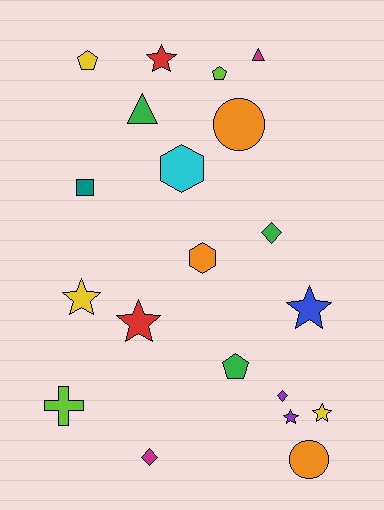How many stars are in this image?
There are 6 stars.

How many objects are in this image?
There are 20 objects.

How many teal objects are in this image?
There is 1 teal object.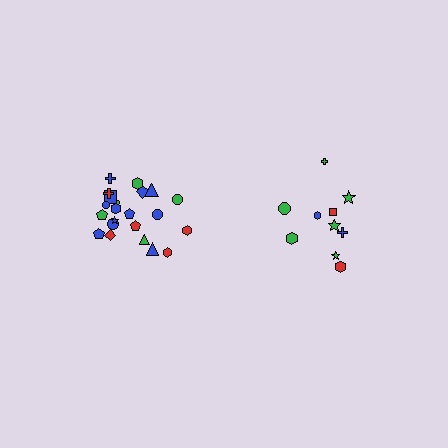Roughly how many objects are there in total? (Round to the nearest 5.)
Roughly 30 objects in total.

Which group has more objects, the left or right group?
The left group.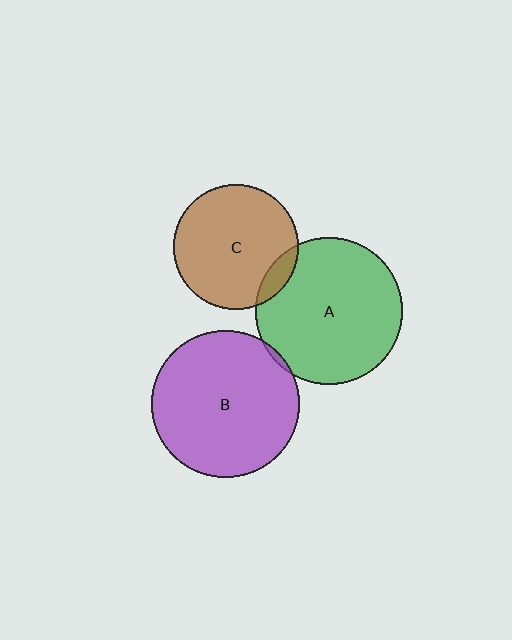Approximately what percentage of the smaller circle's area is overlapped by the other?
Approximately 5%.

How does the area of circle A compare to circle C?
Approximately 1.4 times.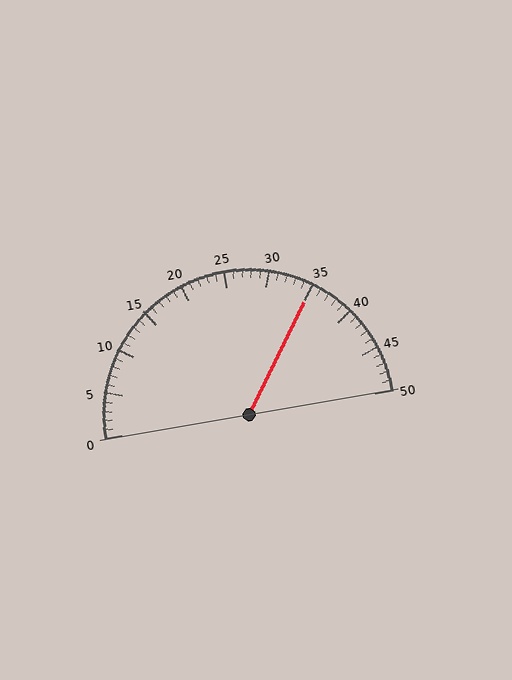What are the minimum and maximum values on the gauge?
The gauge ranges from 0 to 50.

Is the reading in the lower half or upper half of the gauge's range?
The reading is in the upper half of the range (0 to 50).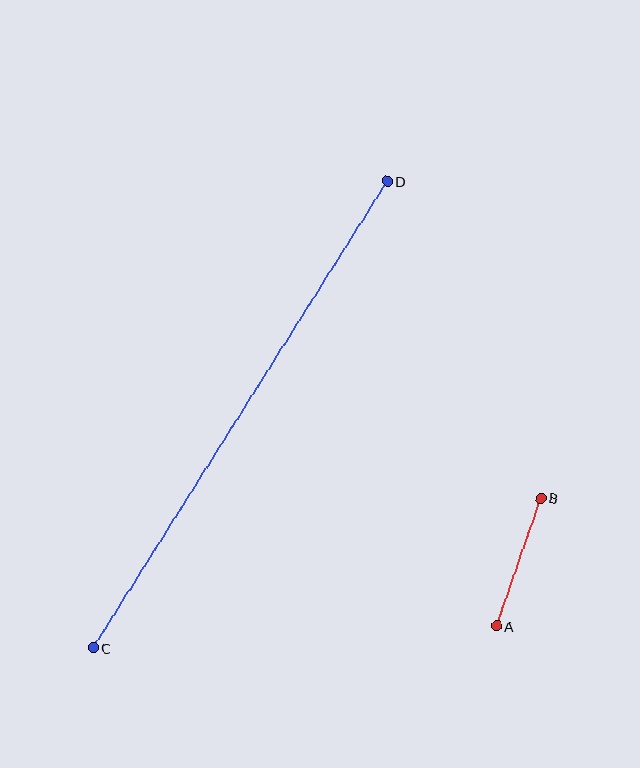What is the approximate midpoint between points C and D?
The midpoint is at approximately (240, 415) pixels.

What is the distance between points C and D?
The distance is approximately 551 pixels.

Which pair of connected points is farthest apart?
Points C and D are farthest apart.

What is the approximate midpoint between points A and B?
The midpoint is at approximately (519, 562) pixels.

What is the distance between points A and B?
The distance is approximately 135 pixels.